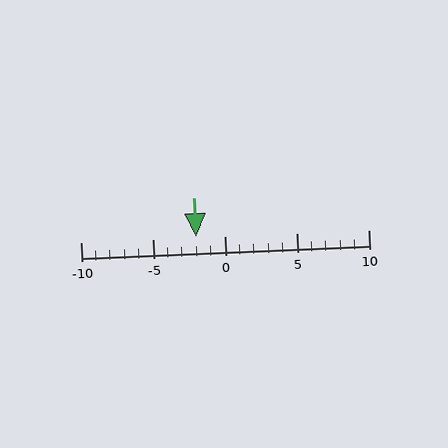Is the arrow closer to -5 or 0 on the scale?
The arrow is closer to 0.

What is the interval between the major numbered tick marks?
The major tick marks are spaced 5 units apart.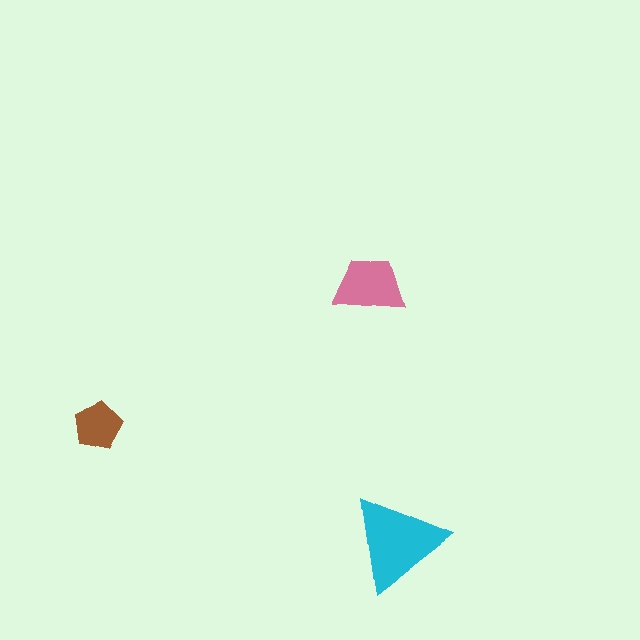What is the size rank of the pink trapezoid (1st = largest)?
2nd.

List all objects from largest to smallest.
The cyan triangle, the pink trapezoid, the brown pentagon.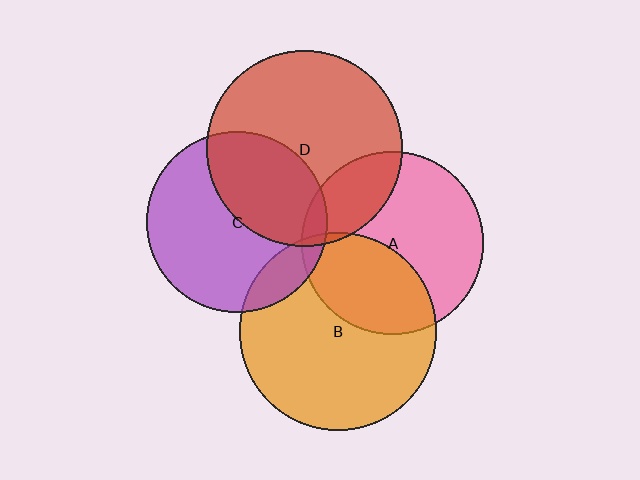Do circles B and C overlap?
Yes.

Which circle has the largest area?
Circle B (orange).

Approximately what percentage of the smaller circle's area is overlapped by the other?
Approximately 15%.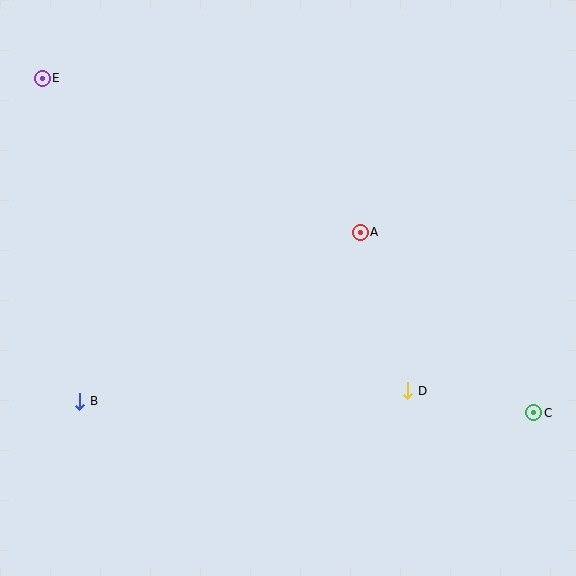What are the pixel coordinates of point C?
Point C is at (534, 413).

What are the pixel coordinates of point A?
Point A is at (360, 232).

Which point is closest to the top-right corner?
Point A is closest to the top-right corner.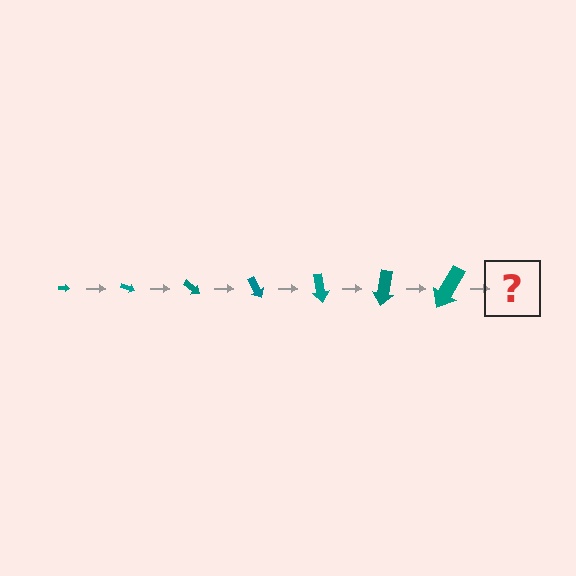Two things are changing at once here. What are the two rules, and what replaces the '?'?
The two rules are that the arrow grows larger each step and it rotates 20 degrees each step. The '?' should be an arrow, larger than the previous one and rotated 140 degrees from the start.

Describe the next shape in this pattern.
It should be an arrow, larger than the previous one and rotated 140 degrees from the start.